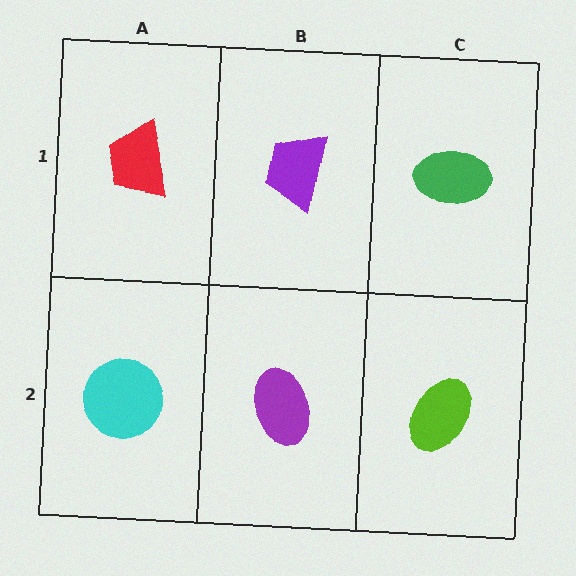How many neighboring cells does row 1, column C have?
2.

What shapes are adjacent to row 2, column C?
A green ellipse (row 1, column C), a purple ellipse (row 2, column B).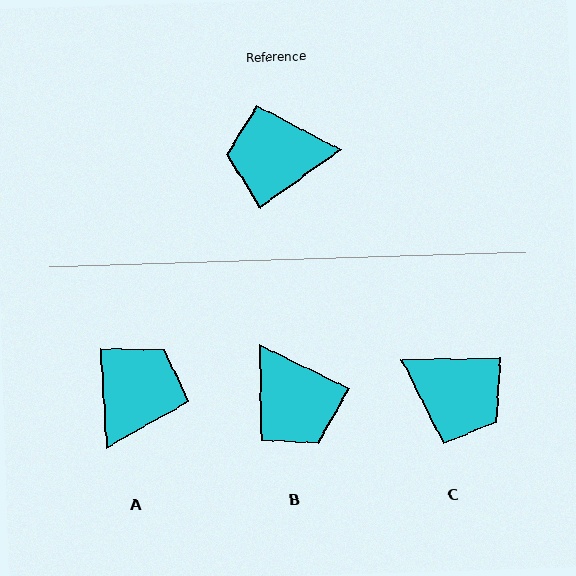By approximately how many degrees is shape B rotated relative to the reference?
Approximately 119 degrees counter-clockwise.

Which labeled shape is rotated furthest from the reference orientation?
C, about 145 degrees away.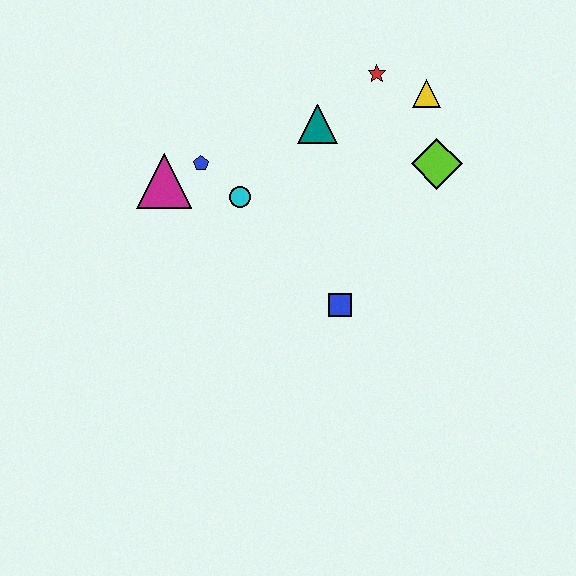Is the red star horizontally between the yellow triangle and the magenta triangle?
Yes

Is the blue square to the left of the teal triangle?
No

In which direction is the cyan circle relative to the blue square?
The cyan circle is above the blue square.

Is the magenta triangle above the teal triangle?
No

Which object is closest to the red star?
The yellow triangle is closest to the red star.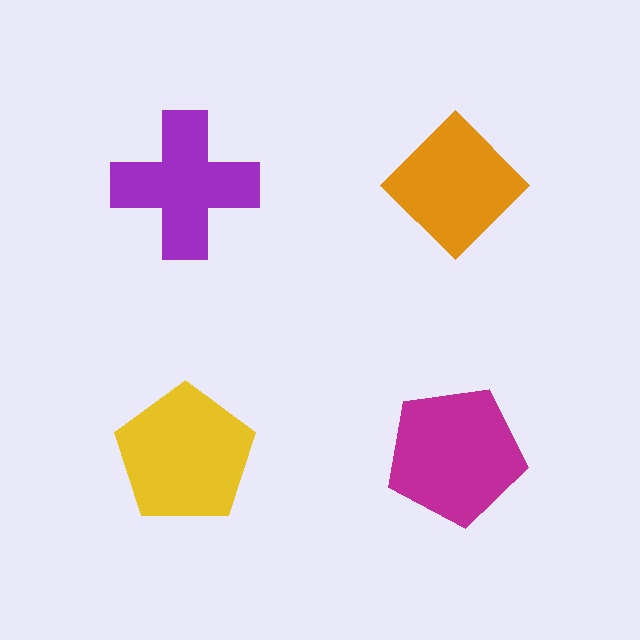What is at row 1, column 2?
An orange diamond.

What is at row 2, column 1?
A yellow pentagon.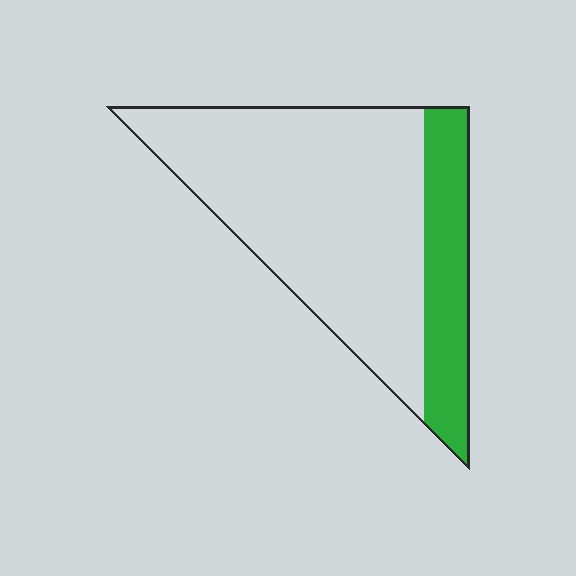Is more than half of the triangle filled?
No.